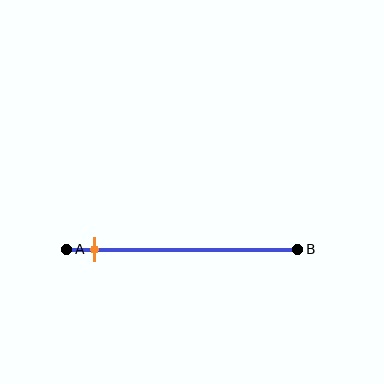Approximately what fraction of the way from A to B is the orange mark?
The orange mark is approximately 10% of the way from A to B.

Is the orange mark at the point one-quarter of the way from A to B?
No, the mark is at about 10% from A, not at the 25% one-quarter point.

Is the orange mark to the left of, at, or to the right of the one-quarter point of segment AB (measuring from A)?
The orange mark is to the left of the one-quarter point of segment AB.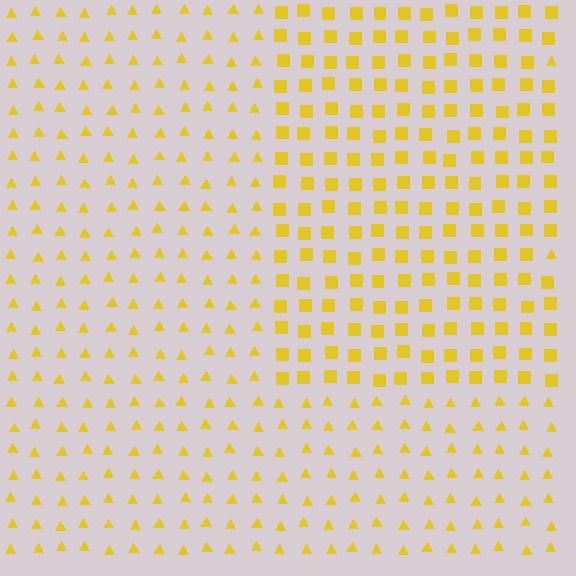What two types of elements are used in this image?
The image uses squares inside the rectangle region and triangles outside it.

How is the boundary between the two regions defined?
The boundary is defined by a change in element shape: squares inside vs. triangles outside. All elements share the same color and spacing.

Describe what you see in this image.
The image is filled with small yellow elements arranged in a uniform grid. A rectangle-shaped region contains squares, while the surrounding area contains triangles. The boundary is defined purely by the change in element shape.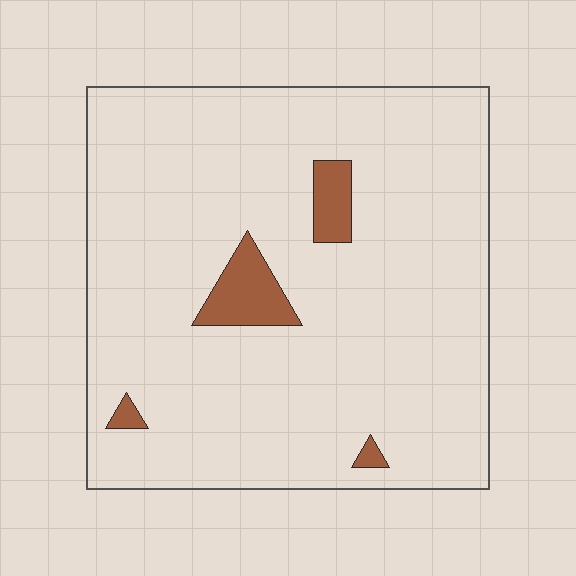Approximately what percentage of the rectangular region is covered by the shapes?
Approximately 5%.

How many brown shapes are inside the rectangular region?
4.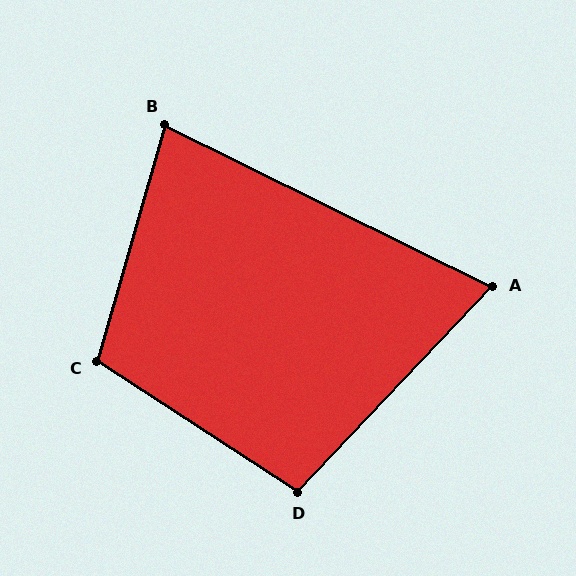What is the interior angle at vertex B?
Approximately 80 degrees (acute).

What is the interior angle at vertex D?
Approximately 100 degrees (obtuse).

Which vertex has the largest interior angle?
C, at approximately 107 degrees.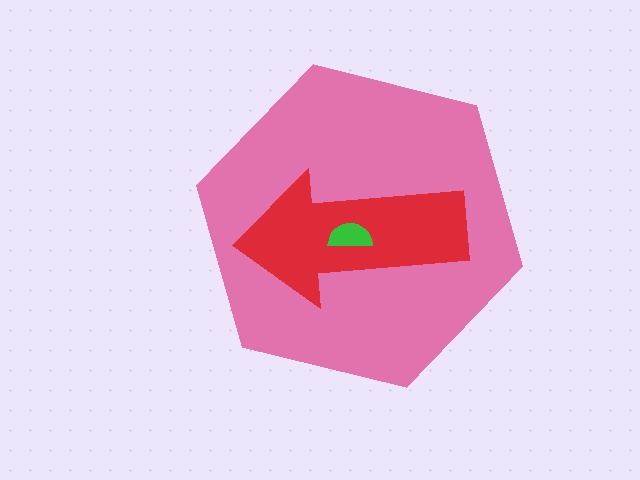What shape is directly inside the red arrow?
The green semicircle.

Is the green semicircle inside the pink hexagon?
Yes.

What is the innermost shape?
The green semicircle.